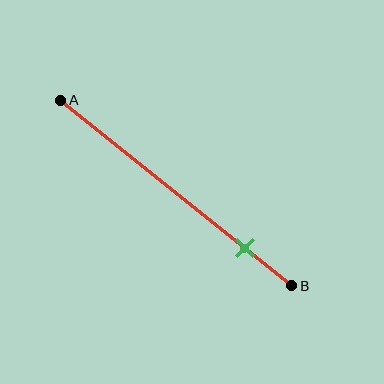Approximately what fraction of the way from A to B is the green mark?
The green mark is approximately 80% of the way from A to B.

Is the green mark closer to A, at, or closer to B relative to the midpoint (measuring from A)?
The green mark is closer to point B than the midpoint of segment AB.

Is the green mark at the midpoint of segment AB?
No, the mark is at about 80% from A, not at the 50% midpoint.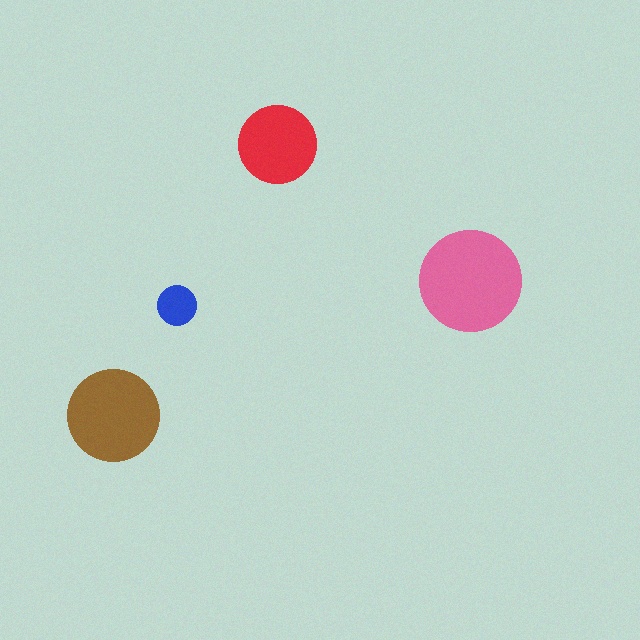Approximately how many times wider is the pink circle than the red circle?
About 1.5 times wider.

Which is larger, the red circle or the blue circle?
The red one.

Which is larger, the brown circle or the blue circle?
The brown one.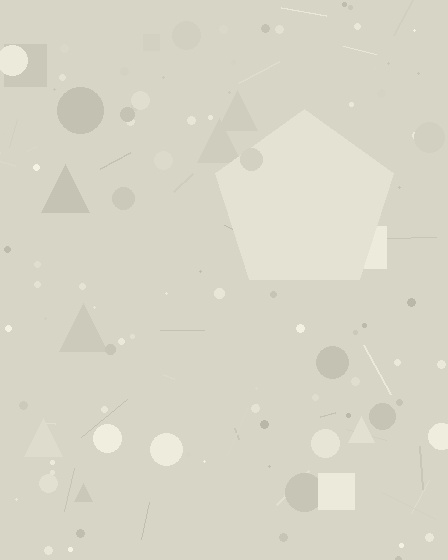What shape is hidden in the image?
A pentagon is hidden in the image.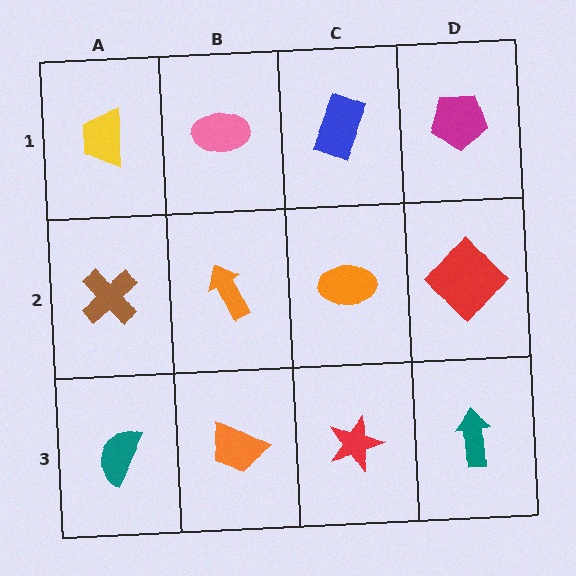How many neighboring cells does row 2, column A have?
3.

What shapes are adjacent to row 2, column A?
A yellow trapezoid (row 1, column A), a teal semicircle (row 3, column A), an orange arrow (row 2, column B).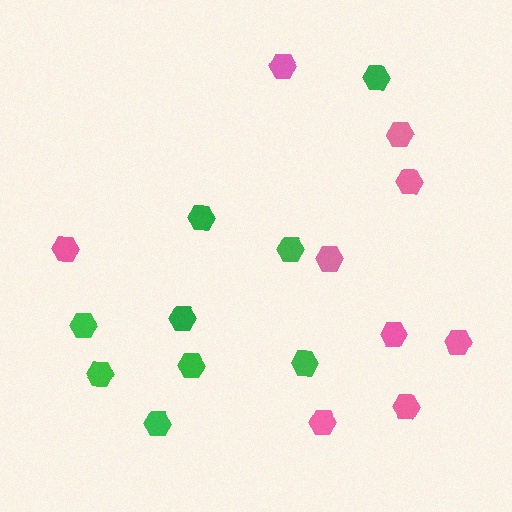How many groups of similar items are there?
There are 2 groups: one group of green hexagons (9) and one group of pink hexagons (9).